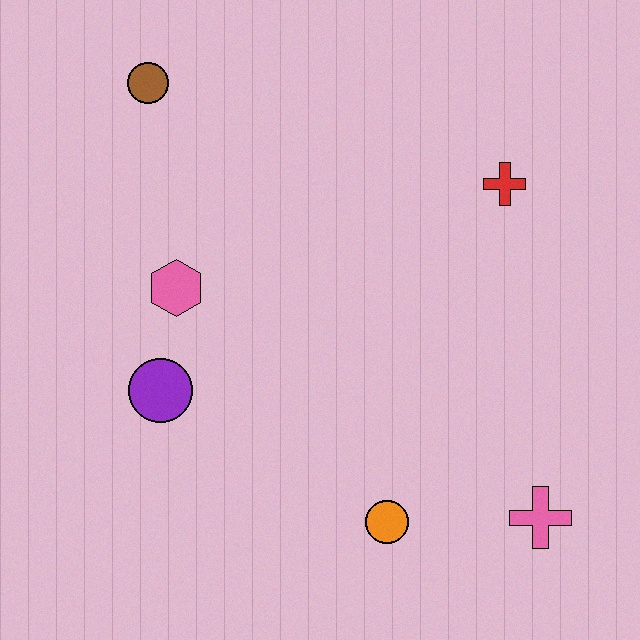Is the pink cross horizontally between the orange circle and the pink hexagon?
No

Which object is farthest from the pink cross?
The brown circle is farthest from the pink cross.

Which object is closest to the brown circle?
The pink hexagon is closest to the brown circle.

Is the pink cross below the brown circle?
Yes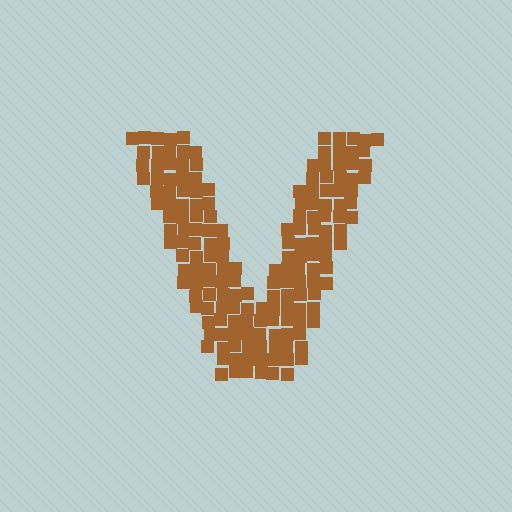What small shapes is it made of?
It is made of small squares.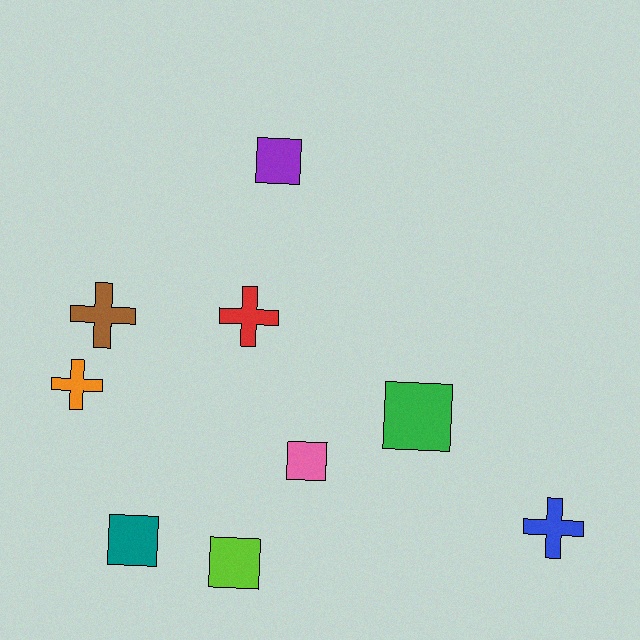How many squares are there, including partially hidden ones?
There are 5 squares.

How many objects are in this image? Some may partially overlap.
There are 9 objects.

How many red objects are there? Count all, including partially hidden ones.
There is 1 red object.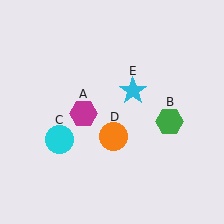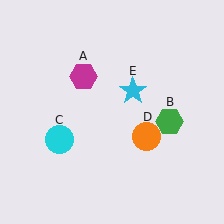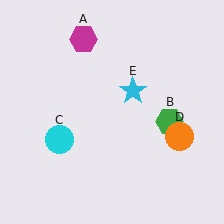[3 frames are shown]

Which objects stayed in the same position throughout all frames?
Green hexagon (object B) and cyan circle (object C) and cyan star (object E) remained stationary.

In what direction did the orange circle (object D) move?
The orange circle (object D) moved right.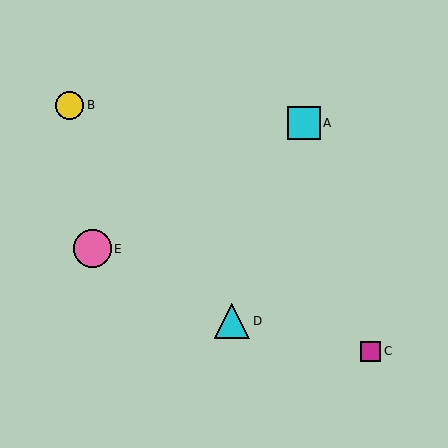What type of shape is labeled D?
Shape D is a cyan triangle.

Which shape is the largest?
The pink circle (labeled E) is the largest.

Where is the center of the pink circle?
The center of the pink circle is at (93, 249).